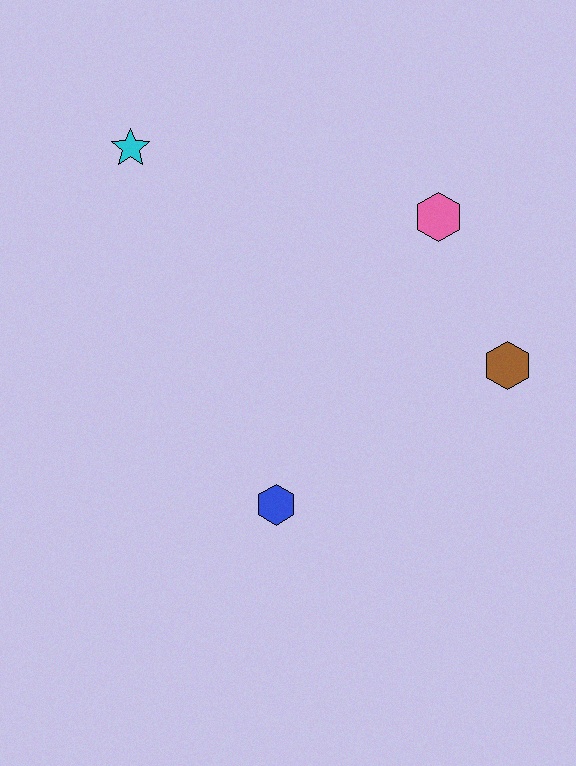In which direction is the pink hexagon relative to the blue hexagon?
The pink hexagon is above the blue hexagon.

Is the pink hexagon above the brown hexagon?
Yes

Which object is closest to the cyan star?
The pink hexagon is closest to the cyan star.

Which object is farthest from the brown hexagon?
The cyan star is farthest from the brown hexagon.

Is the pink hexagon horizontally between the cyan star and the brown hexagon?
Yes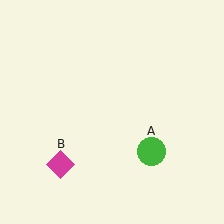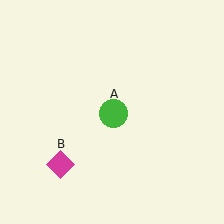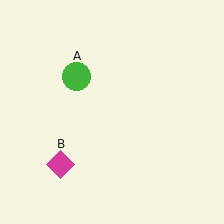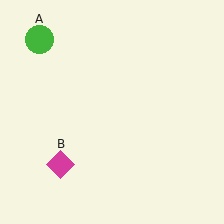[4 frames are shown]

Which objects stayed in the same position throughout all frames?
Magenta diamond (object B) remained stationary.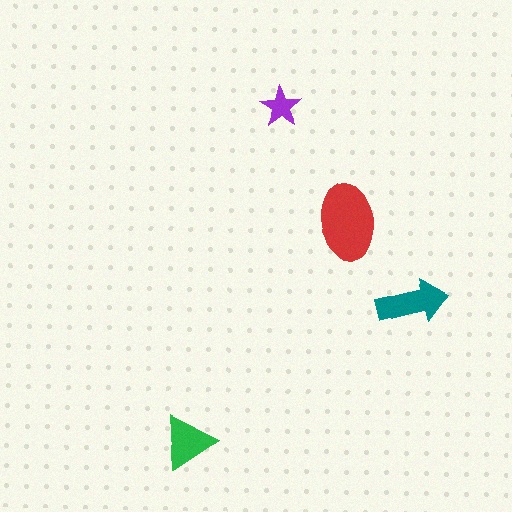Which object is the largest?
The red ellipse.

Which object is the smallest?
The purple star.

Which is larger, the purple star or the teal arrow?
The teal arrow.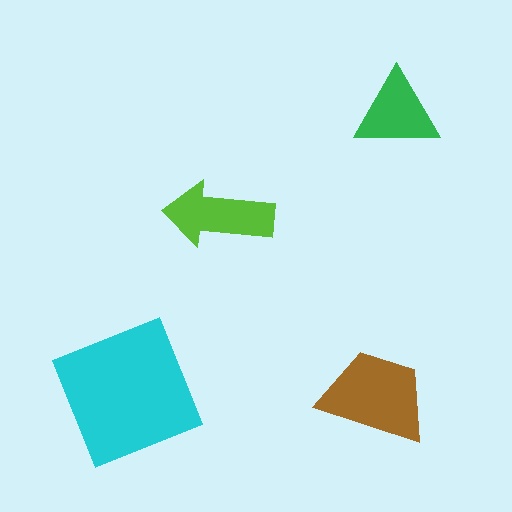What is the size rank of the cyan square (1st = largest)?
1st.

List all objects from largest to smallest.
The cyan square, the brown trapezoid, the lime arrow, the green triangle.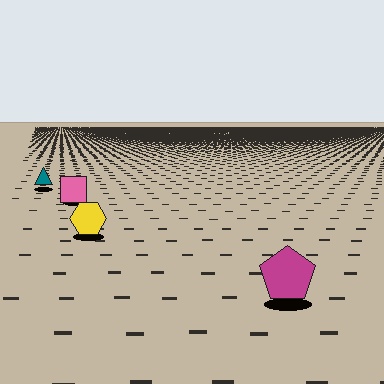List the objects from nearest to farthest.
From nearest to farthest: the magenta pentagon, the yellow hexagon, the pink square, the teal triangle.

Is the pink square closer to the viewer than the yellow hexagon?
No. The yellow hexagon is closer — you can tell from the texture gradient: the ground texture is coarser near it.